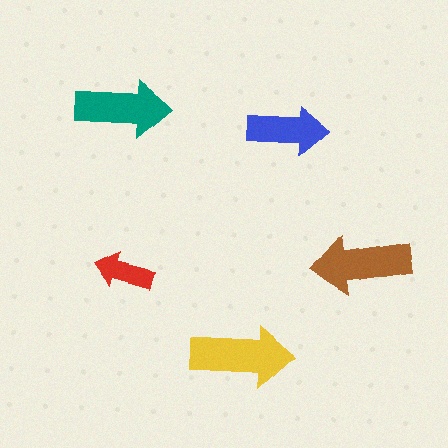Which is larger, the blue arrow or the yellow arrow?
The yellow one.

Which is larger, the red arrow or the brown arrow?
The brown one.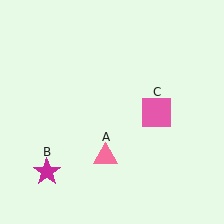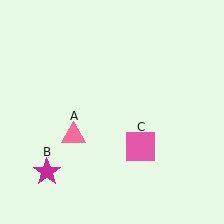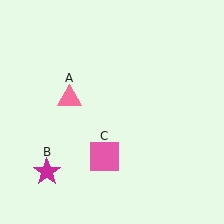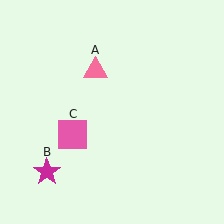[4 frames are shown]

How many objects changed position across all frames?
2 objects changed position: pink triangle (object A), pink square (object C).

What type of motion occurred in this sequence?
The pink triangle (object A), pink square (object C) rotated clockwise around the center of the scene.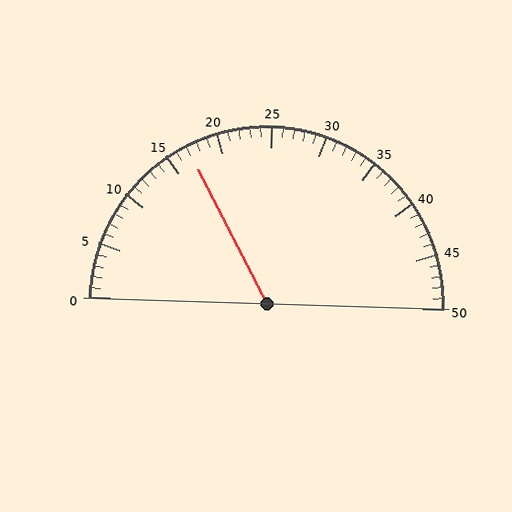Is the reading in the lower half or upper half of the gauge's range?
The reading is in the lower half of the range (0 to 50).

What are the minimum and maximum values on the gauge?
The gauge ranges from 0 to 50.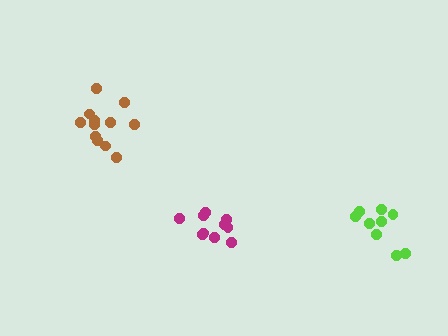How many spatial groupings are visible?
There are 3 spatial groupings.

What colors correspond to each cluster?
The clusters are colored: magenta, lime, brown.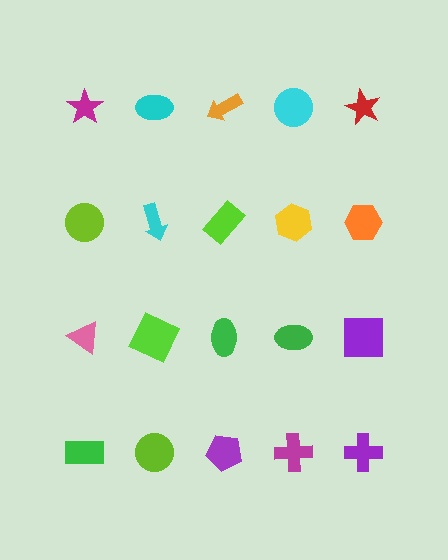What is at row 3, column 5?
A purple square.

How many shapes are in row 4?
5 shapes.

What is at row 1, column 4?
A cyan circle.